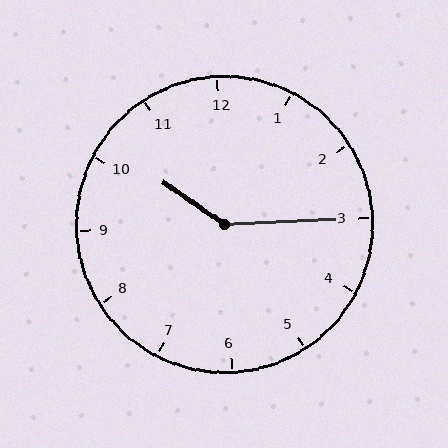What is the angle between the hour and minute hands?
Approximately 142 degrees.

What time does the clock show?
10:15.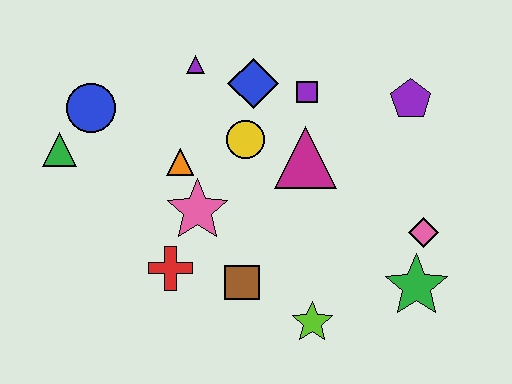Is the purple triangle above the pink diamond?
Yes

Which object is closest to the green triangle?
The blue circle is closest to the green triangle.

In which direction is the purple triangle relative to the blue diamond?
The purple triangle is to the left of the blue diamond.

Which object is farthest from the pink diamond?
The green triangle is farthest from the pink diamond.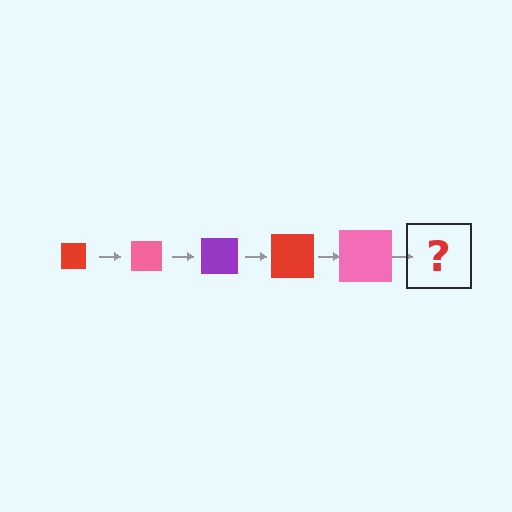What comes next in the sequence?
The next element should be a purple square, larger than the previous one.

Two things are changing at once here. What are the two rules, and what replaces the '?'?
The two rules are that the square grows larger each step and the color cycles through red, pink, and purple. The '?' should be a purple square, larger than the previous one.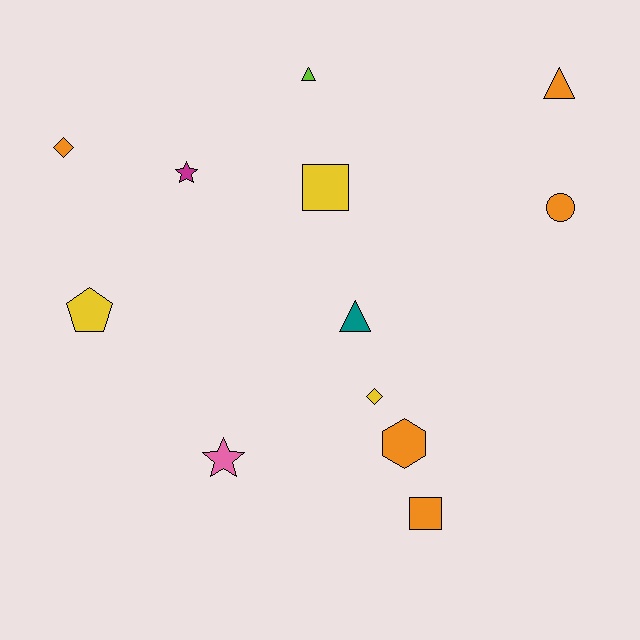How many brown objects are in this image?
There are no brown objects.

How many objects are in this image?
There are 12 objects.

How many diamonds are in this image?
There are 2 diamonds.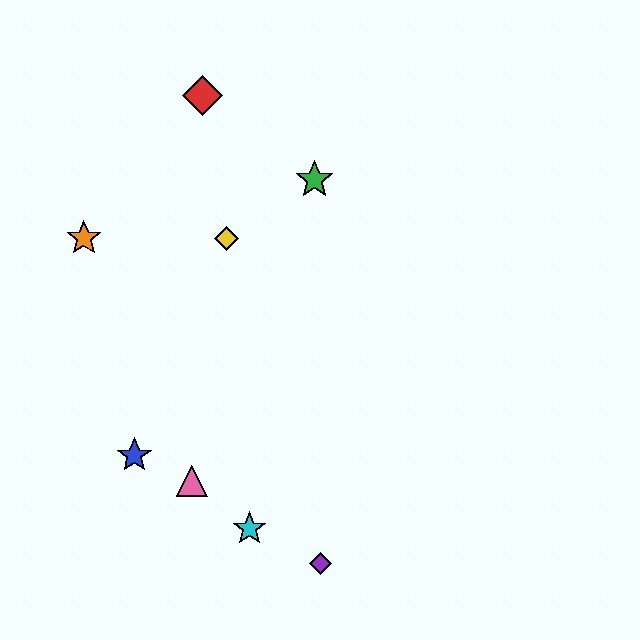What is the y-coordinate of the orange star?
The orange star is at y≈238.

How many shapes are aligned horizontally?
2 shapes (the yellow diamond, the orange star) are aligned horizontally.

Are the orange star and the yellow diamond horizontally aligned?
Yes, both are at y≈238.